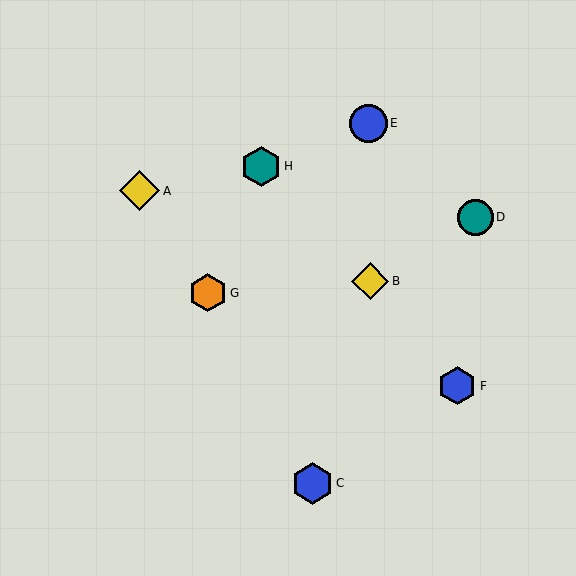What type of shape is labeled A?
Shape A is a yellow diamond.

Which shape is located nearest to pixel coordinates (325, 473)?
The blue hexagon (labeled C) at (312, 483) is nearest to that location.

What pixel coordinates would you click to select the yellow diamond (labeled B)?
Click at (370, 281) to select the yellow diamond B.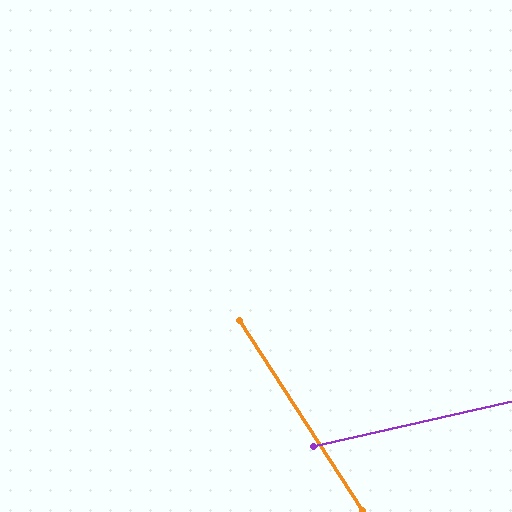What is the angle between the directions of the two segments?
Approximately 70 degrees.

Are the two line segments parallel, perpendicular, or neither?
Neither parallel nor perpendicular — they differ by about 70°.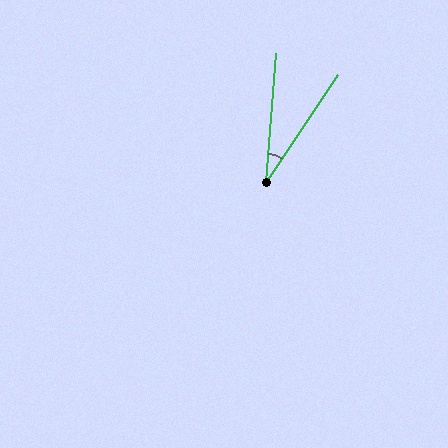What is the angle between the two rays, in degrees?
Approximately 29 degrees.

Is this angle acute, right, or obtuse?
It is acute.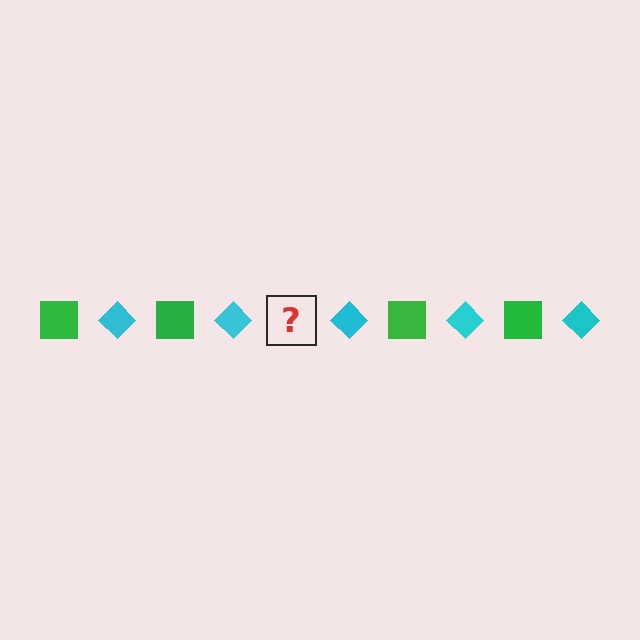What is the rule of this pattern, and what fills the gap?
The rule is that the pattern alternates between green square and cyan diamond. The gap should be filled with a green square.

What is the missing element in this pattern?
The missing element is a green square.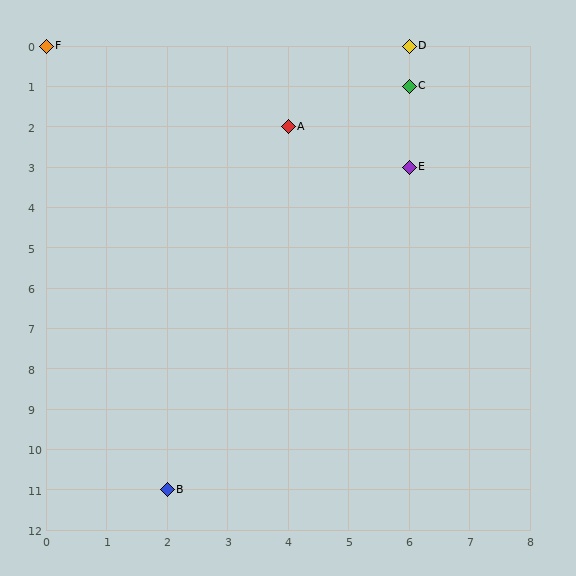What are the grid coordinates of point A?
Point A is at grid coordinates (4, 2).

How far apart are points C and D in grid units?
Points C and D are 1 row apart.